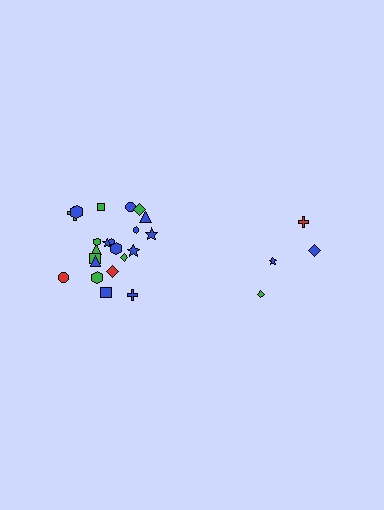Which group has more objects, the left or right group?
The left group.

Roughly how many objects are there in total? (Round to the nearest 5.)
Roughly 25 objects in total.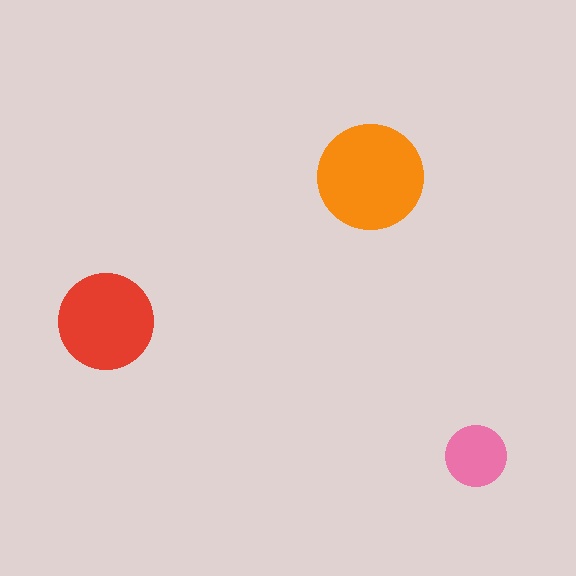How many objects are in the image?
There are 3 objects in the image.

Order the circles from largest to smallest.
the orange one, the red one, the pink one.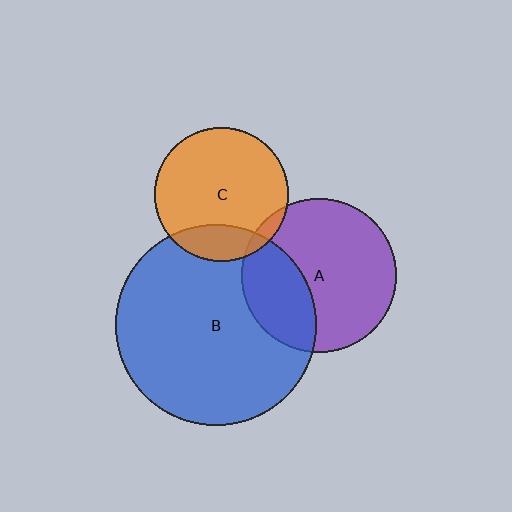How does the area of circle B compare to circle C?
Approximately 2.2 times.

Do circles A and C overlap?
Yes.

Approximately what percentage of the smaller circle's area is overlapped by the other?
Approximately 5%.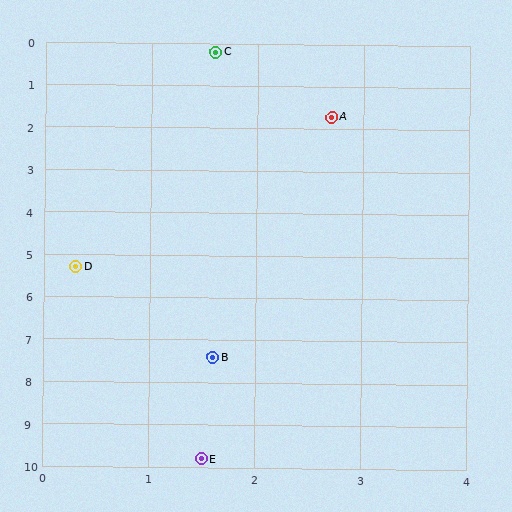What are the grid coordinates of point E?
Point E is at approximately (1.5, 9.8).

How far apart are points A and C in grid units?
Points A and C are about 1.9 grid units apart.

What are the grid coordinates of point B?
Point B is at approximately (1.6, 7.4).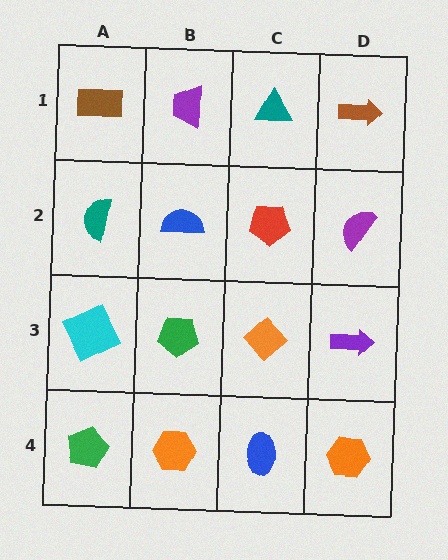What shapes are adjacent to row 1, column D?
A purple semicircle (row 2, column D), a teal triangle (row 1, column C).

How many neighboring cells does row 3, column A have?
3.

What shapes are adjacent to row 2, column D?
A brown arrow (row 1, column D), a purple arrow (row 3, column D), a red pentagon (row 2, column C).